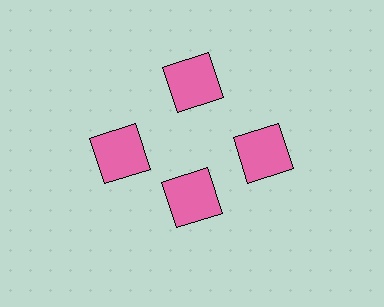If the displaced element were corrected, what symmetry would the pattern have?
It would have 4-fold rotational symmetry — the pattern would map onto itself every 90 degrees.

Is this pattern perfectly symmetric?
No. The 4 pink squares are arranged in a ring, but one element near the 6 o'clock position is pulled inward toward the center, breaking the 4-fold rotational symmetry.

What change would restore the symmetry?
The symmetry would be restored by moving it outward, back onto the ring so that all 4 squares sit at equal angles and equal distance from the center.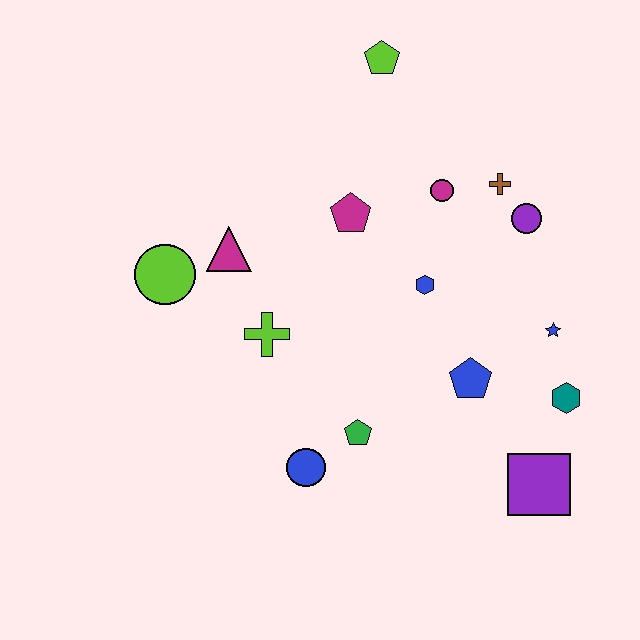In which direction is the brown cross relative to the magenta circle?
The brown cross is to the right of the magenta circle.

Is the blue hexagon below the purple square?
No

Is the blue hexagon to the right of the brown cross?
No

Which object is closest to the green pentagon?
The blue circle is closest to the green pentagon.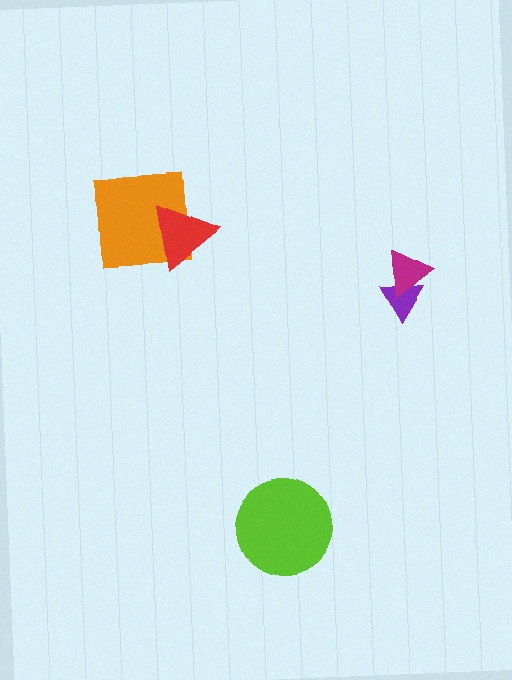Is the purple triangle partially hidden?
Yes, it is partially covered by another shape.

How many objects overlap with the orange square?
1 object overlaps with the orange square.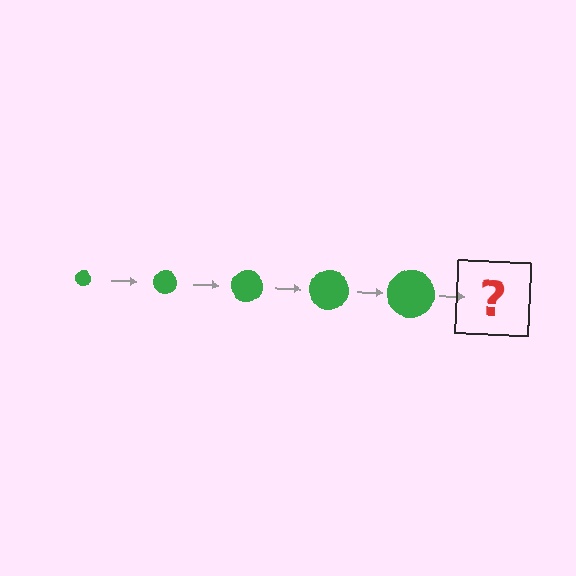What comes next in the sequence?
The next element should be a green circle, larger than the previous one.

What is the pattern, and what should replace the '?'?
The pattern is that the circle gets progressively larger each step. The '?' should be a green circle, larger than the previous one.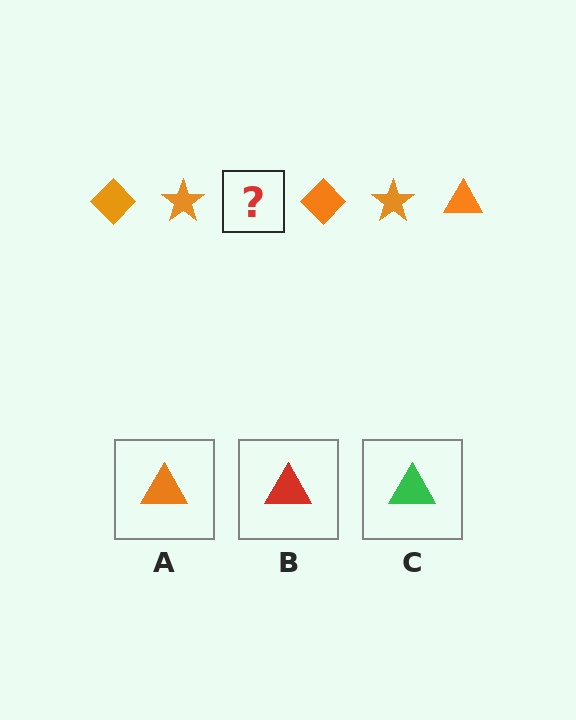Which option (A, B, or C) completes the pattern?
A.